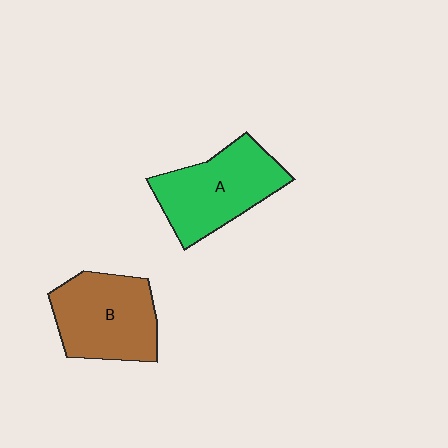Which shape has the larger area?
Shape A (green).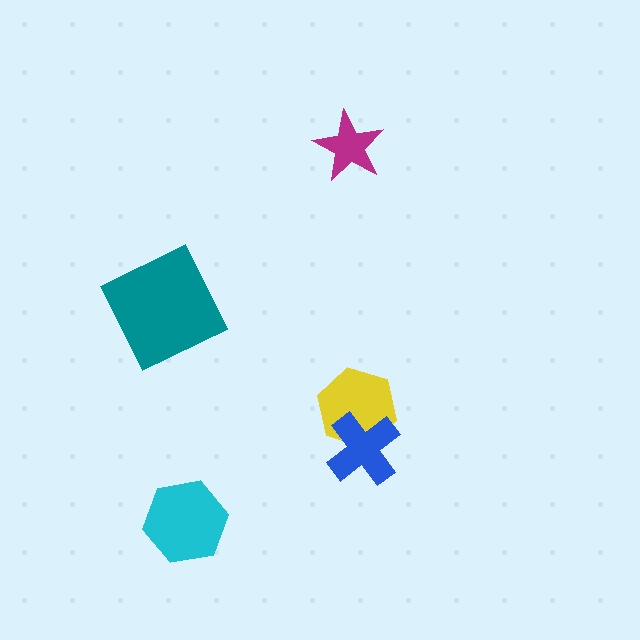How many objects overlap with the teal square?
0 objects overlap with the teal square.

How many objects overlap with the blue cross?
1 object overlaps with the blue cross.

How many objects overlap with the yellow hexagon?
1 object overlaps with the yellow hexagon.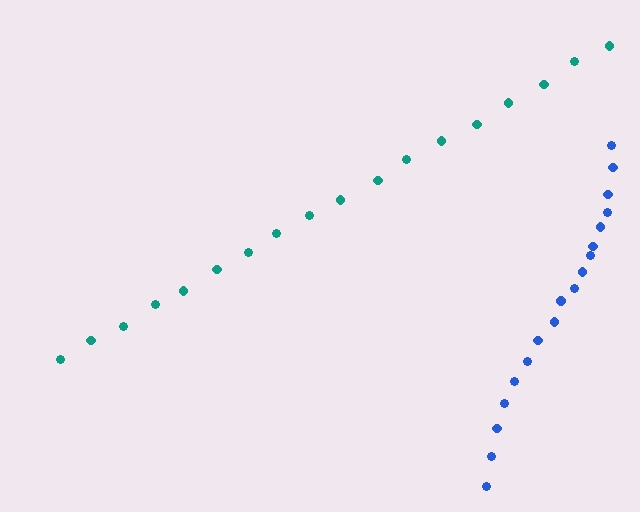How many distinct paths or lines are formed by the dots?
There are 2 distinct paths.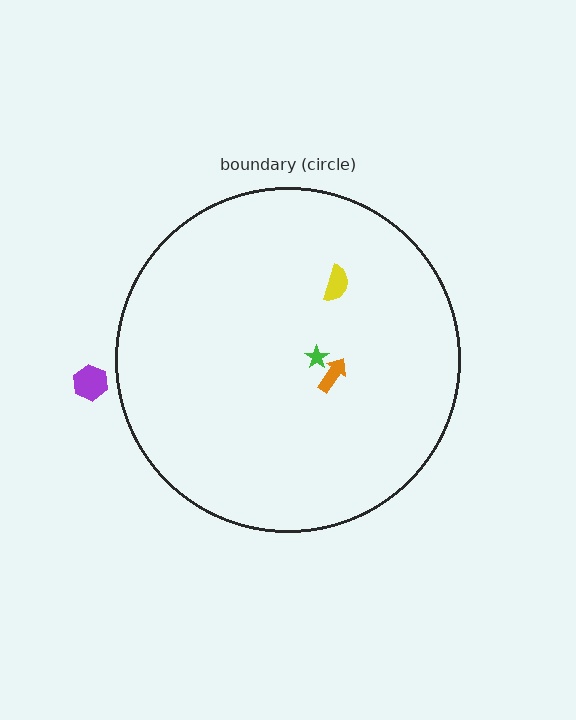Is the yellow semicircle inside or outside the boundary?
Inside.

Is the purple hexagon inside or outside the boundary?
Outside.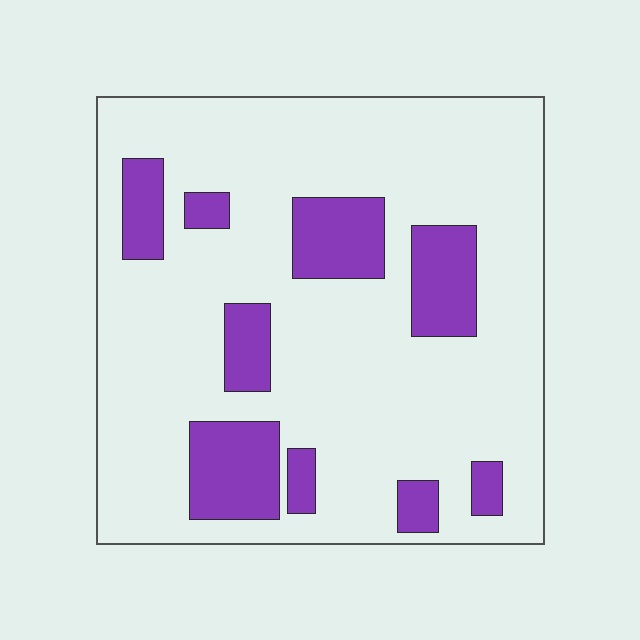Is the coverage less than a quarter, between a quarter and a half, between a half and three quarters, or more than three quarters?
Less than a quarter.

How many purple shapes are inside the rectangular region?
9.